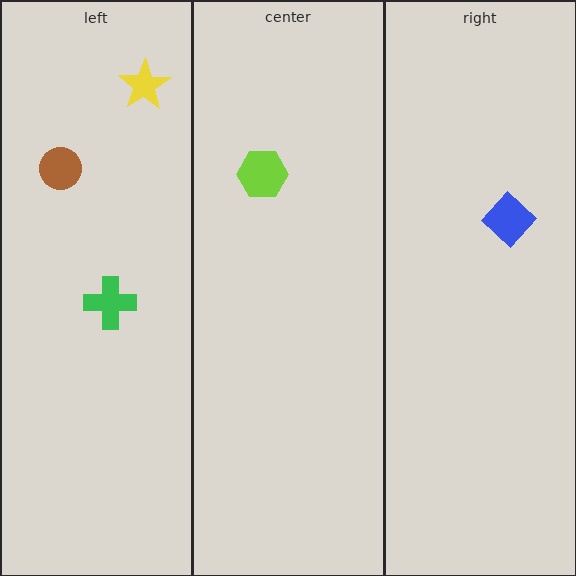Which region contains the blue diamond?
The right region.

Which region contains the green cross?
The left region.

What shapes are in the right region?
The blue diamond.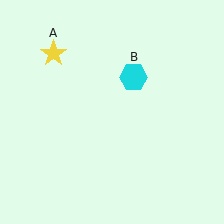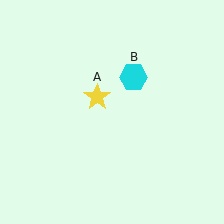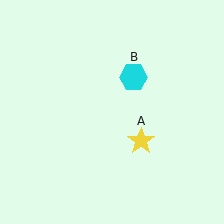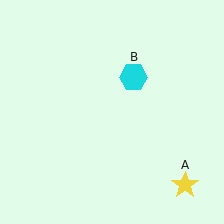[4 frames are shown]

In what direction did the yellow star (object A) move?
The yellow star (object A) moved down and to the right.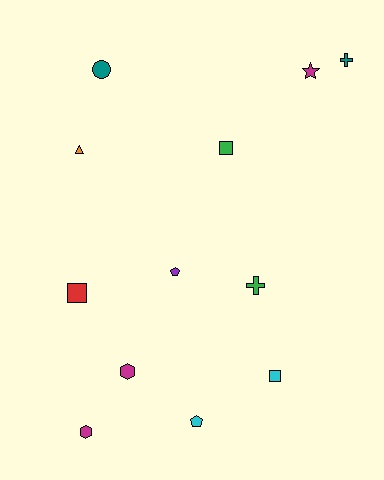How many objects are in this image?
There are 12 objects.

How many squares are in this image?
There are 3 squares.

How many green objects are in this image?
There are 2 green objects.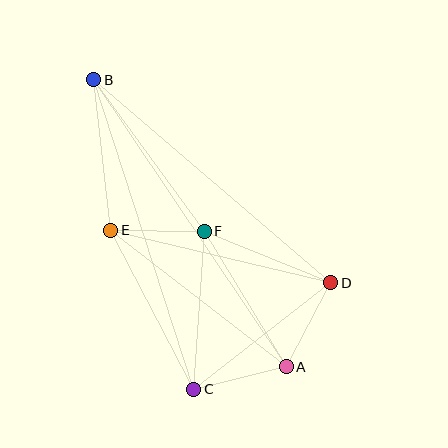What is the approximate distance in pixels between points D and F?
The distance between D and F is approximately 137 pixels.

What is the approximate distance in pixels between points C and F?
The distance between C and F is approximately 158 pixels.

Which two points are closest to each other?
Points E and F are closest to each other.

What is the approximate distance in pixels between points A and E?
The distance between A and E is approximately 222 pixels.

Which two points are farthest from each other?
Points A and B are farthest from each other.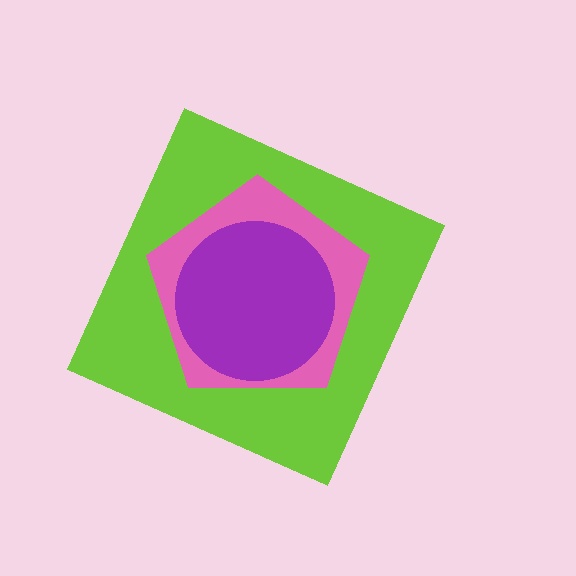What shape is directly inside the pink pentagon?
The purple circle.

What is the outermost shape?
The lime diamond.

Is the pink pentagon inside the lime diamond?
Yes.